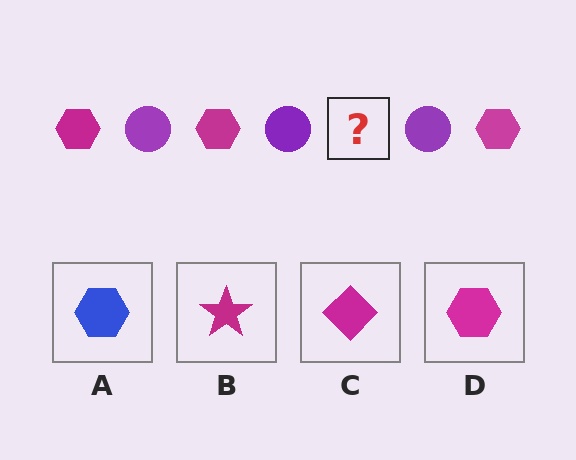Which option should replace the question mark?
Option D.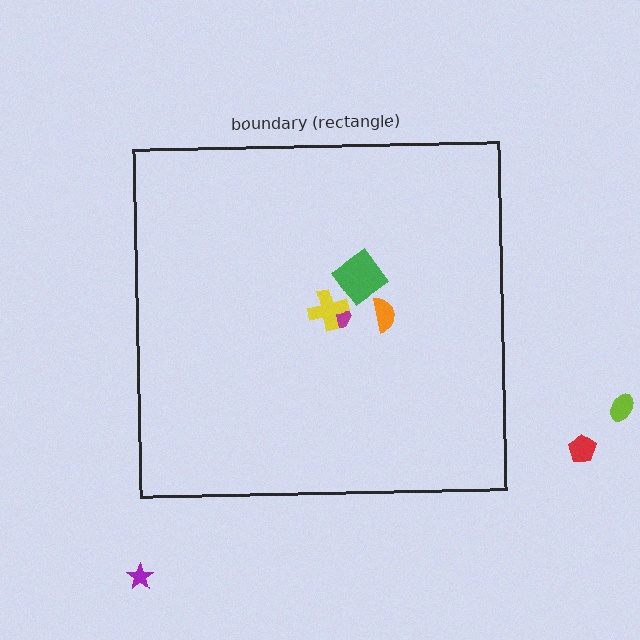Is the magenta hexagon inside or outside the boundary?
Inside.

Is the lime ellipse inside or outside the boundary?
Outside.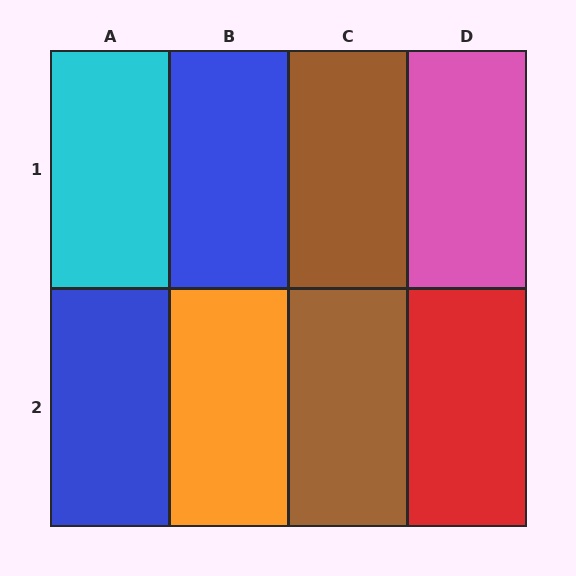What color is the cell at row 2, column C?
Brown.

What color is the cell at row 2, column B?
Orange.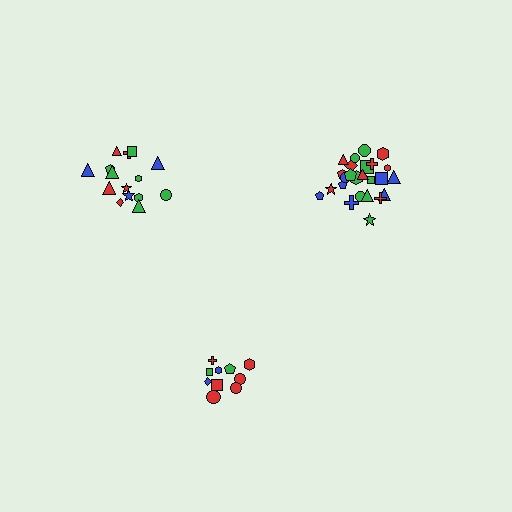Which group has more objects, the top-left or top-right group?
The top-right group.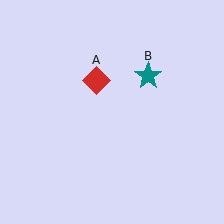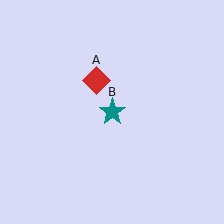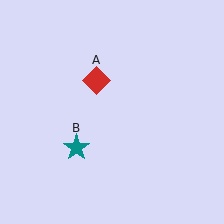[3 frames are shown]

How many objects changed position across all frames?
1 object changed position: teal star (object B).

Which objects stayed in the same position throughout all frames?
Red diamond (object A) remained stationary.